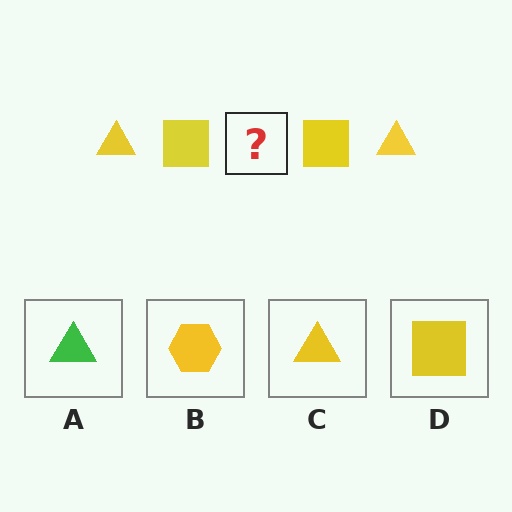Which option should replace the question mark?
Option C.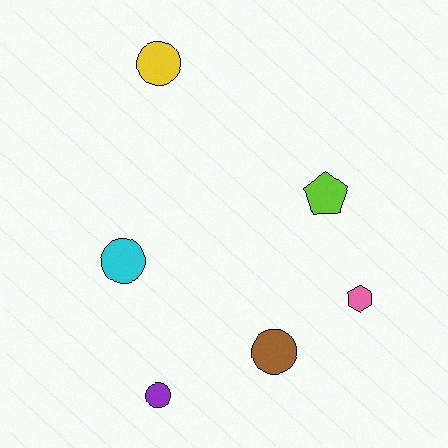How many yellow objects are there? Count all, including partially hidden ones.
There is 1 yellow object.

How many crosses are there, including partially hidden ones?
There are no crosses.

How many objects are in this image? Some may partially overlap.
There are 6 objects.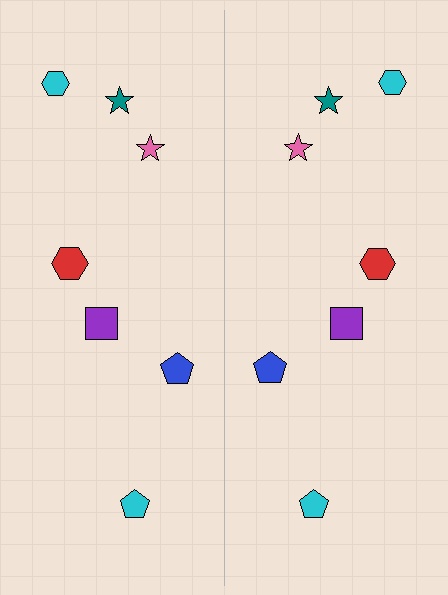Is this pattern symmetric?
Yes, this pattern has bilateral (reflection) symmetry.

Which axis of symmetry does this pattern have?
The pattern has a vertical axis of symmetry running through the center of the image.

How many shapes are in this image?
There are 14 shapes in this image.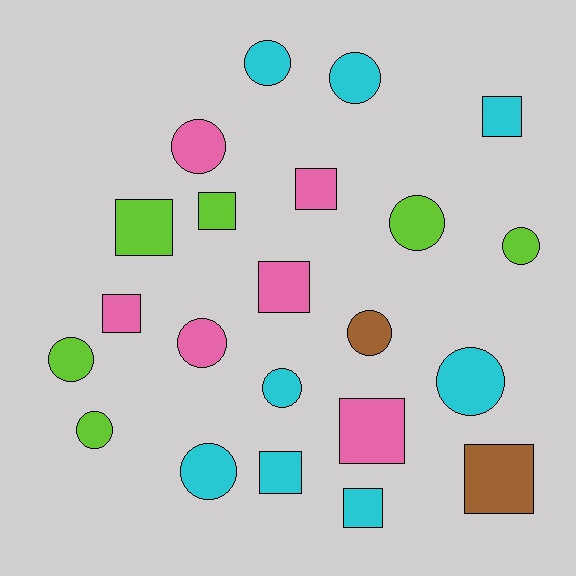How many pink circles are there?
There are 2 pink circles.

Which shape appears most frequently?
Circle, with 12 objects.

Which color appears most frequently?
Cyan, with 8 objects.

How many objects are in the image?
There are 22 objects.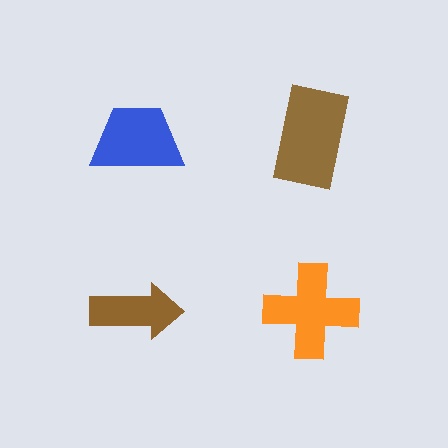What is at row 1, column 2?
A brown rectangle.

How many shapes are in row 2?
2 shapes.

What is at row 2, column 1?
A brown arrow.